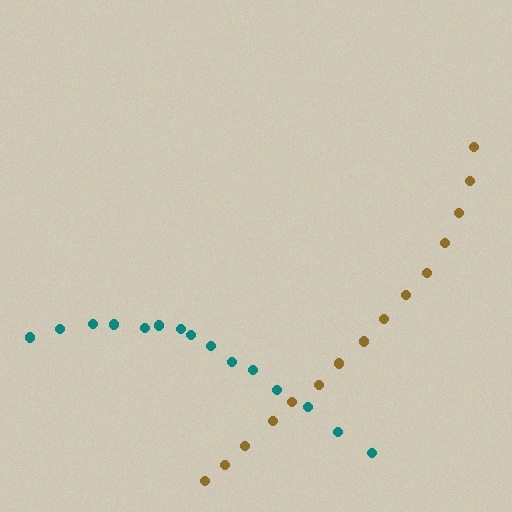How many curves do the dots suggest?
There are 2 distinct paths.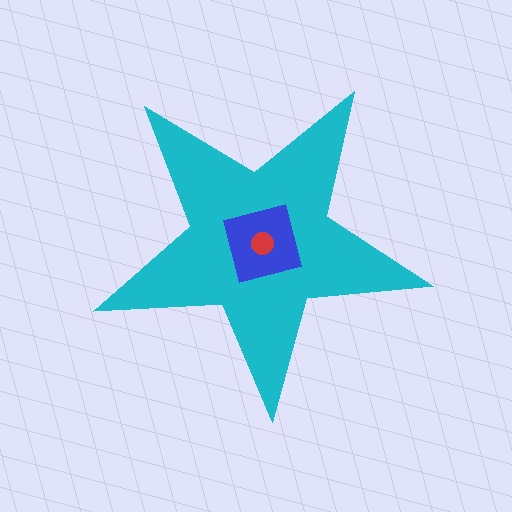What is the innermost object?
The red circle.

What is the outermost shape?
The cyan star.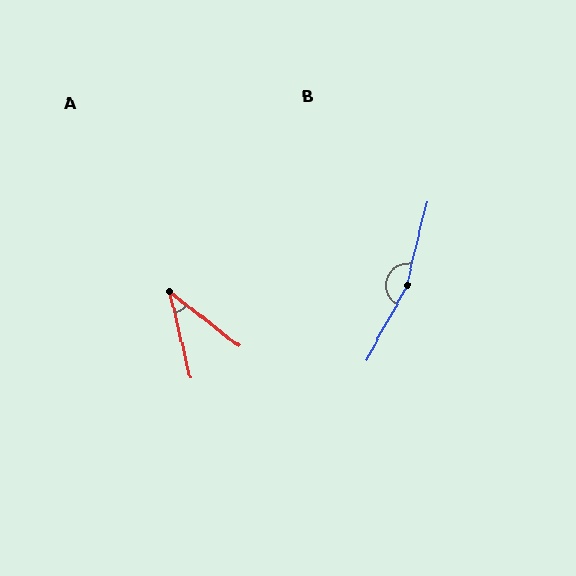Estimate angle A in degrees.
Approximately 38 degrees.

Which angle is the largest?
B, at approximately 165 degrees.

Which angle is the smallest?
A, at approximately 38 degrees.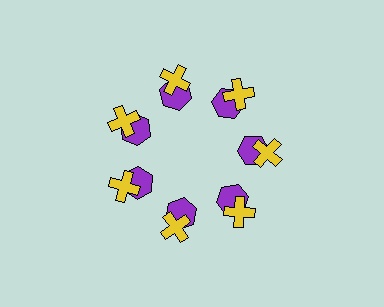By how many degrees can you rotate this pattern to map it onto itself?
The pattern maps onto itself every 51 degrees of rotation.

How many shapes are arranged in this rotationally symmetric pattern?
There are 14 shapes, arranged in 7 groups of 2.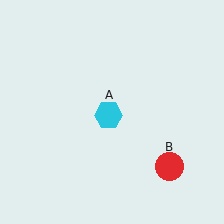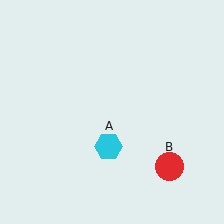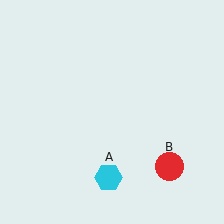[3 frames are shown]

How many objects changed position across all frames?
1 object changed position: cyan hexagon (object A).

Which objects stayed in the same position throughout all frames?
Red circle (object B) remained stationary.